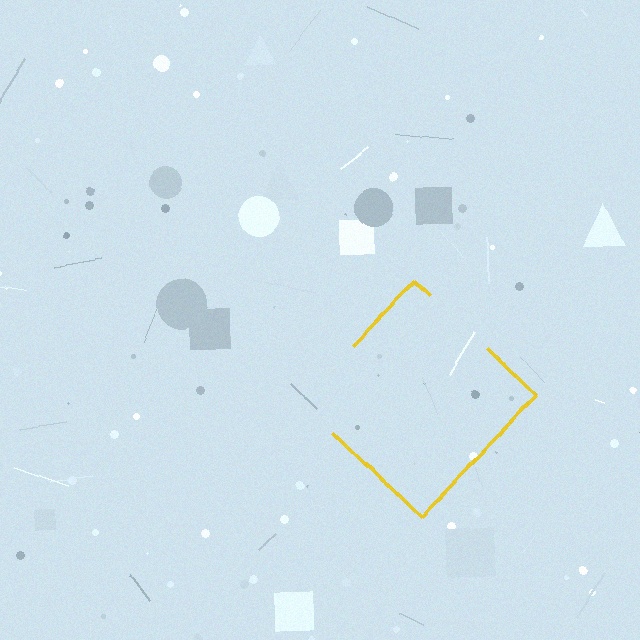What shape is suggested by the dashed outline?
The dashed outline suggests a diamond.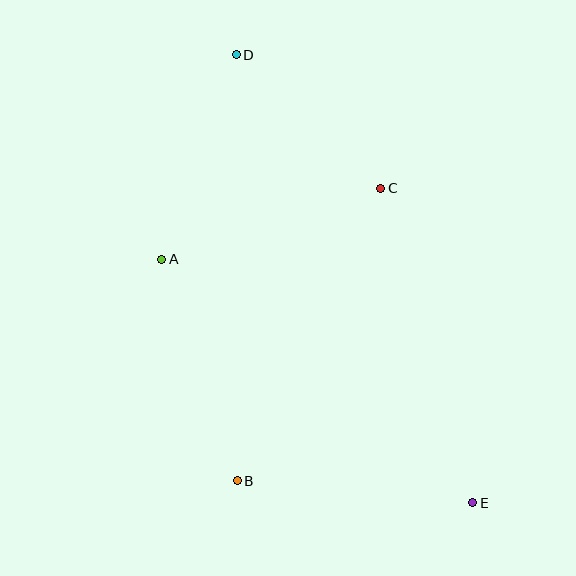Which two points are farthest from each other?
Points D and E are farthest from each other.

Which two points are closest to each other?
Points C and D are closest to each other.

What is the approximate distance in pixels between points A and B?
The distance between A and B is approximately 234 pixels.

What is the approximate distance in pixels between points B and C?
The distance between B and C is approximately 326 pixels.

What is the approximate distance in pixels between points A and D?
The distance between A and D is approximately 217 pixels.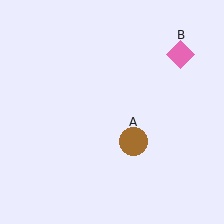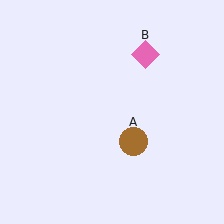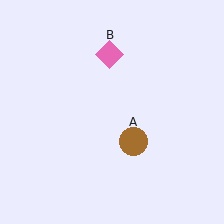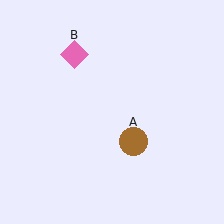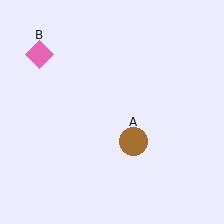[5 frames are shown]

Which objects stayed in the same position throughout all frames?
Brown circle (object A) remained stationary.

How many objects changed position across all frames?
1 object changed position: pink diamond (object B).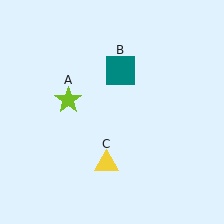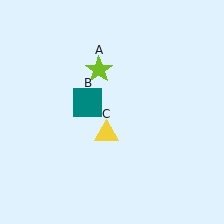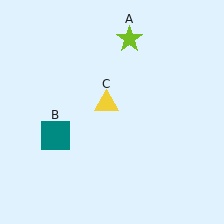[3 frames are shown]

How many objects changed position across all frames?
3 objects changed position: lime star (object A), teal square (object B), yellow triangle (object C).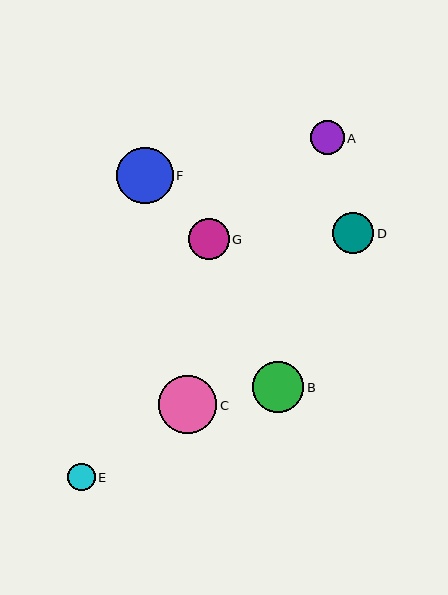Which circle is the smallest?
Circle E is the smallest with a size of approximately 27 pixels.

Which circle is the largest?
Circle C is the largest with a size of approximately 58 pixels.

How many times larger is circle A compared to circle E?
Circle A is approximately 1.2 times the size of circle E.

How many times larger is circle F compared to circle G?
Circle F is approximately 1.4 times the size of circle G.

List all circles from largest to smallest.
From largest to smallest: C, F, B, D, G, A, E.